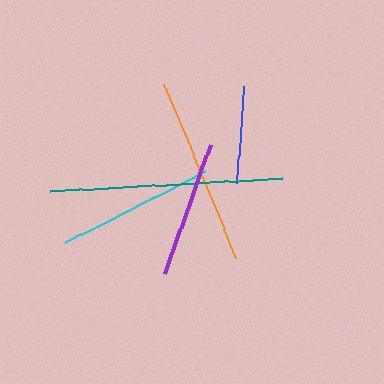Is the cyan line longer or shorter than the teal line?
The teal line is longer than the cyan line.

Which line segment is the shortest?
The blue line is the shortest at approximately 96 pixels.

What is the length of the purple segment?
The purple segment is approximately 136 pixels long.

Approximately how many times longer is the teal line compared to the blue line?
The teal line is approximately 2.4 times the length of the blue line.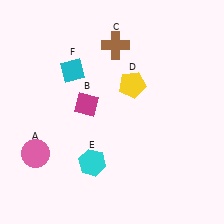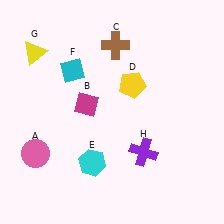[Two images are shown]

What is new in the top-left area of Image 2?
A yellow triangle (G) was added in the top-left area of Image 2.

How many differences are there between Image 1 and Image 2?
There are 2 differences between the two images.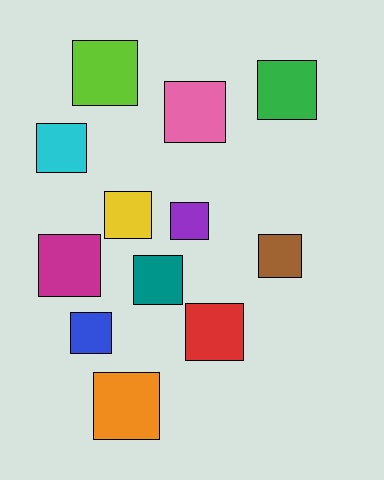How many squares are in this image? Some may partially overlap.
There are 12 squares.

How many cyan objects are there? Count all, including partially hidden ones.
There is 1 cyan object.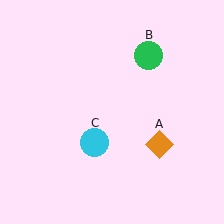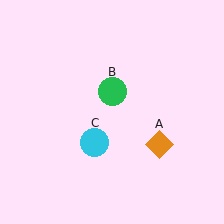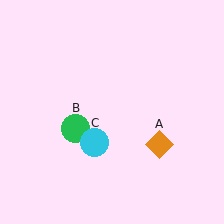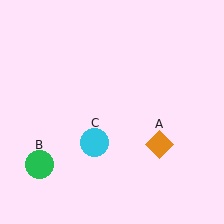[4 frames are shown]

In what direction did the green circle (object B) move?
The green circle (object B) moved down and to the left.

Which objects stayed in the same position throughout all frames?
Orange diamond (object A) and cyan circle (object C) remained stationary.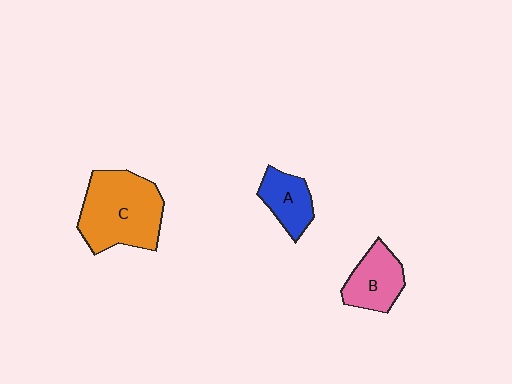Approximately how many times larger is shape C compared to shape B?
Approximately 1.9 times.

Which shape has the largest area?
Shape C (orange).